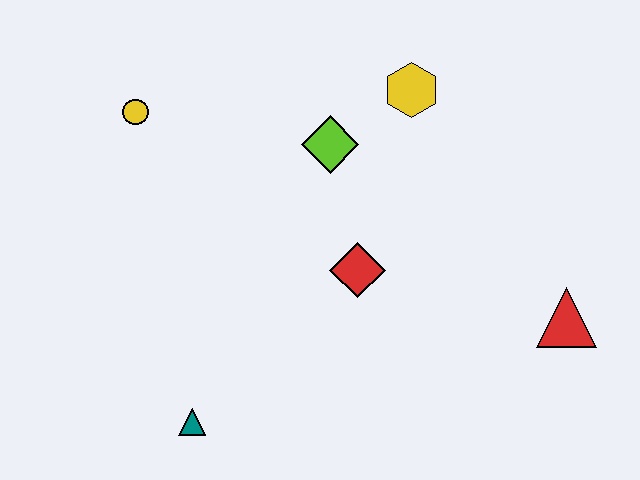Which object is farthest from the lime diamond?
The teal triangle is farthest from the lime diamond.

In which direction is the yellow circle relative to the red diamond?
The yellow circle is to the left of the red diamond.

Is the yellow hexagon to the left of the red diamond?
No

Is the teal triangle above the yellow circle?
No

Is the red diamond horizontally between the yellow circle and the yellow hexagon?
Yes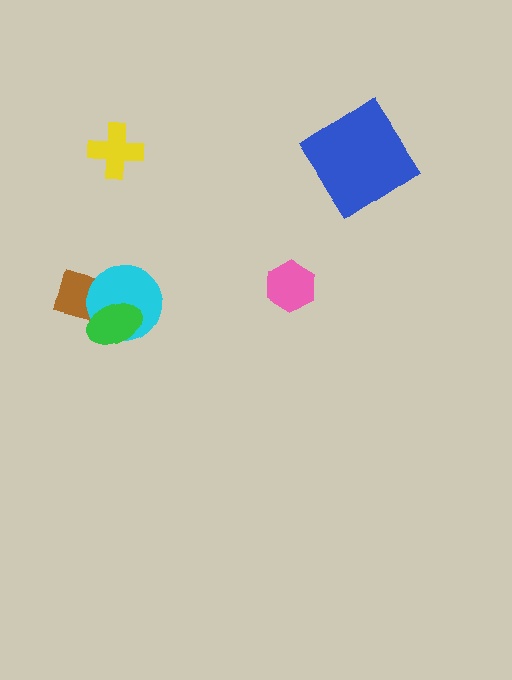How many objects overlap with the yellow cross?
0 objects overlap with the yellow cross.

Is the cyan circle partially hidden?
Yes, it is partially covered by another shape.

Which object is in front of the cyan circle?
The green ellipse is in front of the cyan circle.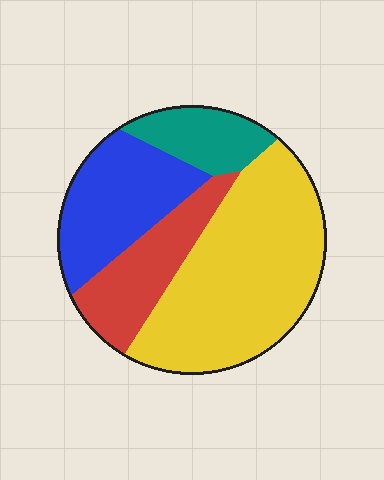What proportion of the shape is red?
Red takes up less than a quarter of the shape.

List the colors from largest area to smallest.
From largest to smallest: yellow, blue, red, teal.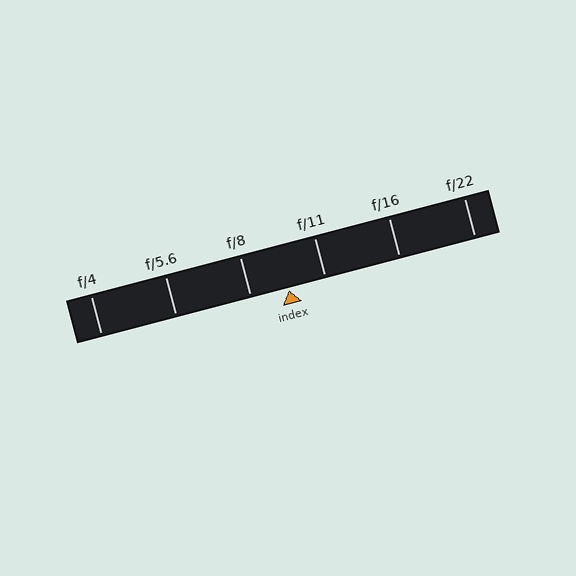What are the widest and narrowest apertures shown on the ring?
The widest aperture shown is f/4 and the narrowest is f/22.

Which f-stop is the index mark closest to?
The index mark is closest to f/11.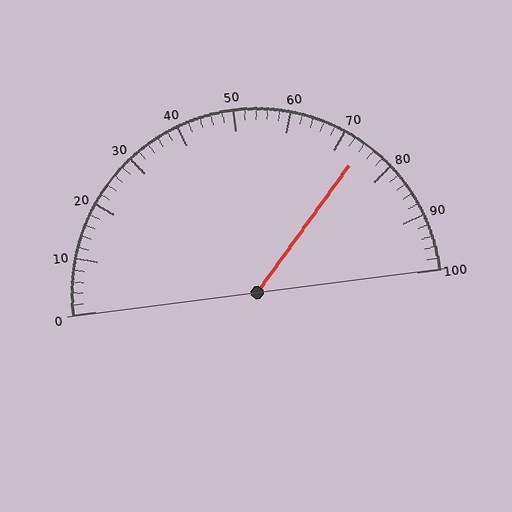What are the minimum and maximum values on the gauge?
The gauge ranges from 0 to 100.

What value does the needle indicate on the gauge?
The needle indicates approximately 74.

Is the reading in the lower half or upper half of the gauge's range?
The reading is in the upper half of the range (0 to 100).